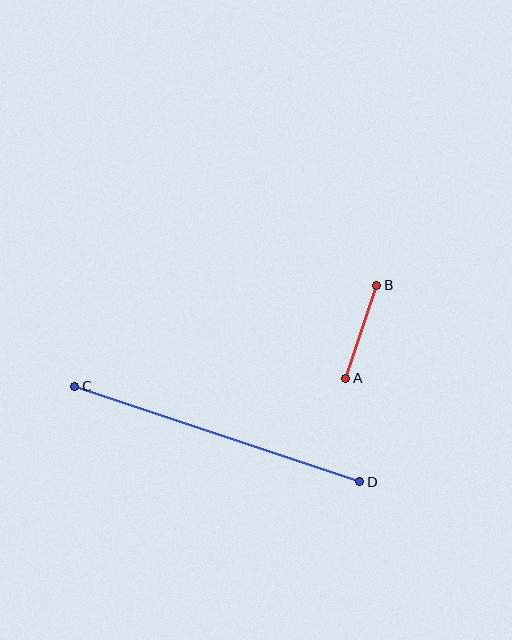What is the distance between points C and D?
The distance is approximately 301 pixels.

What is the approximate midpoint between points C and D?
The midpoint is at approximately (217, 434) pixels.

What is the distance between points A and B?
The distance is approximately 98 pixels.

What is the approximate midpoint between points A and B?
The midpoint is at approximately (361, 332) pixels.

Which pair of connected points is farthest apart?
Points C and D are farthest apart.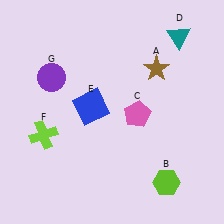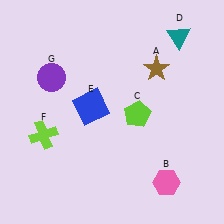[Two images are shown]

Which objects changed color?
B changed from lime to pink. C changed from pink to lime.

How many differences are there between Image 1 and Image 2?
There are 2 differences between the two images.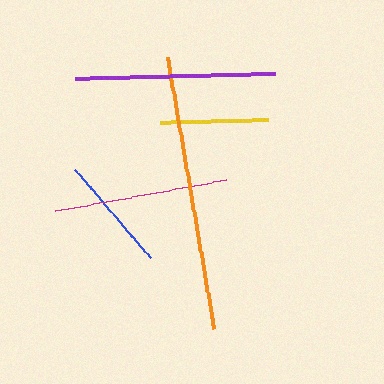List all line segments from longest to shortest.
From longest to shortest: orange, purple, magenta, blue, yellow.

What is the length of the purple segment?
The purple segment is approximately 200 pixels long.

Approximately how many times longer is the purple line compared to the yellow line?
The purple line is approximately 1.8 times the length of the yellow line.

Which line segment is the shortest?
The yellow line is the shortest at approximately 108 pixels.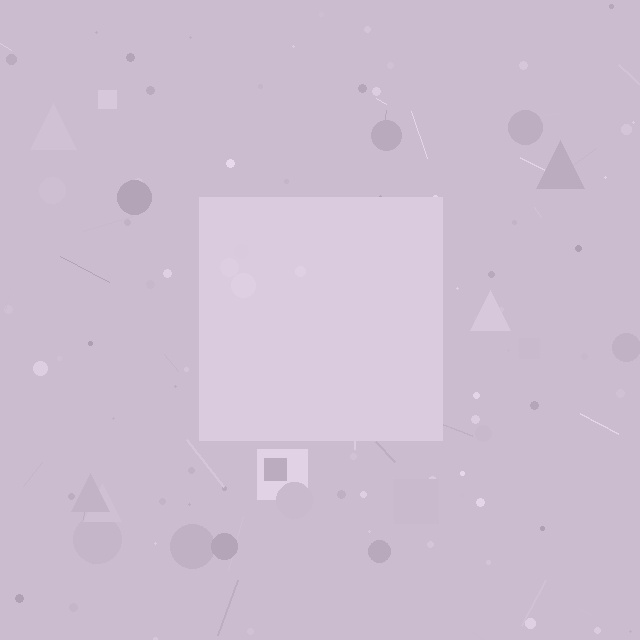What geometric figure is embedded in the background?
A square is embedded in the background.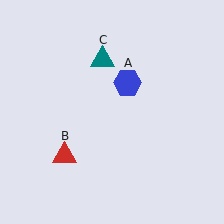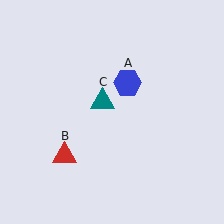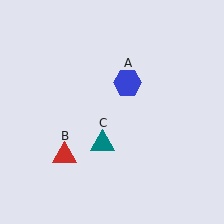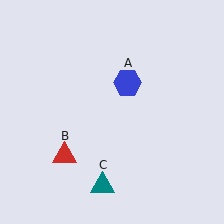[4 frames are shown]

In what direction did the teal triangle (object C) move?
The teal triangle (object C) moved down.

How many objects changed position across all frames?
1 object changed position: teal triangle (object C).